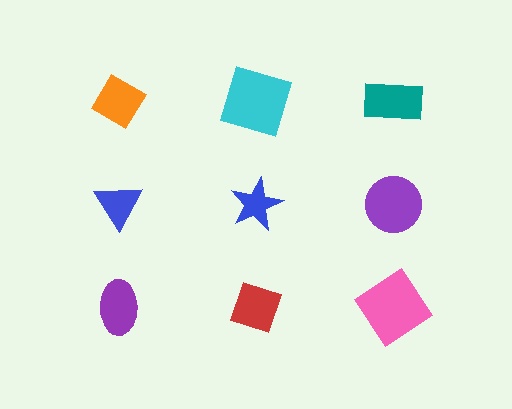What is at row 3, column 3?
A pink diamond.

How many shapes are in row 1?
3 shapes.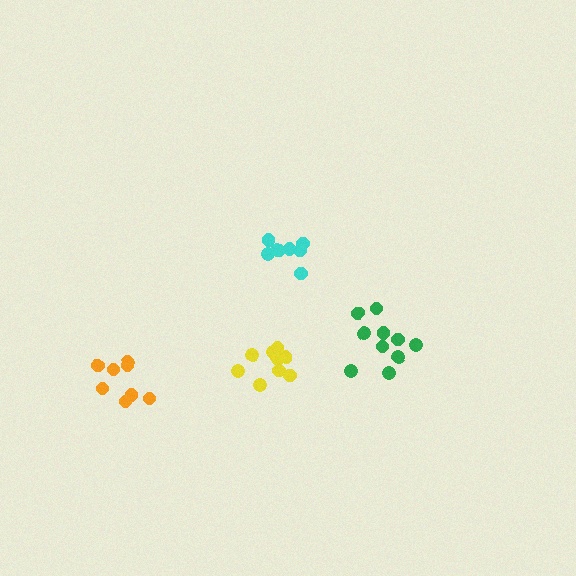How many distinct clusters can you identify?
There are 4 distinct clusters.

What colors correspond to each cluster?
The clusters are colored: cyan, green, yellow, orange.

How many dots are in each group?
Group 1: 8 dots, Group 2: 10 dots, Group 3: 10 dots, Group 4: 8 dots (36 total).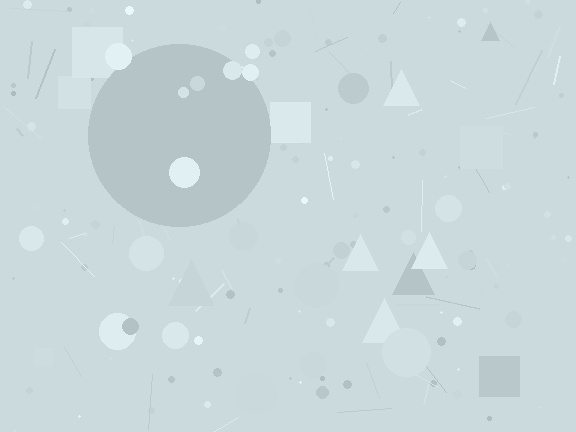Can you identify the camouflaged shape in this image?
The camouflaged shape is a circle.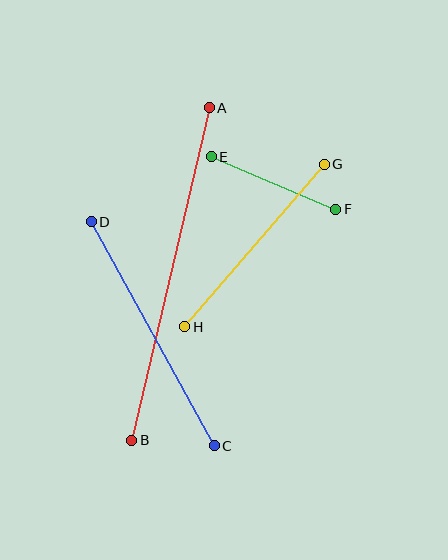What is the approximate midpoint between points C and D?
The midpoint is at approximately (153, 334) pixels.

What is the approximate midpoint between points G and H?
The midpoint is at approximately (254, 246) pixels.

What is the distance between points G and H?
The distance is approximately 214 pixels.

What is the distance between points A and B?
The distance is approximately 342 pixels.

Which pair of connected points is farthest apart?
Points A and B are farthest apart.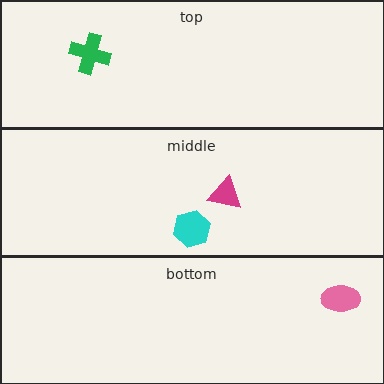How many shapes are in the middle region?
2.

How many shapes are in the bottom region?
1.